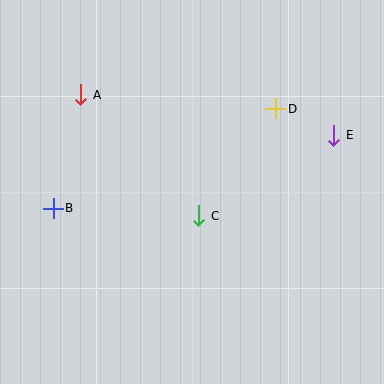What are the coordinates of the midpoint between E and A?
The midpoint between E and A is at (207, 115).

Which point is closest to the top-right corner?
Point E is closest to the top-right corner.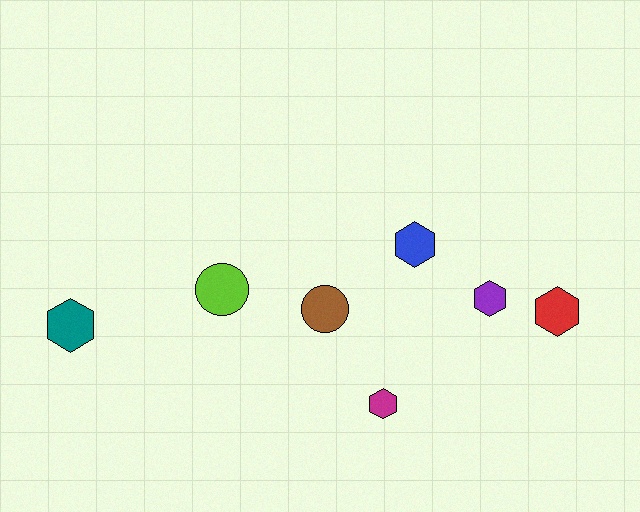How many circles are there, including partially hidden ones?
There are 2 circles.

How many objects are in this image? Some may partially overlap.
There are 7 objects.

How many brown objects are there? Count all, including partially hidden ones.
There is 1 brown object.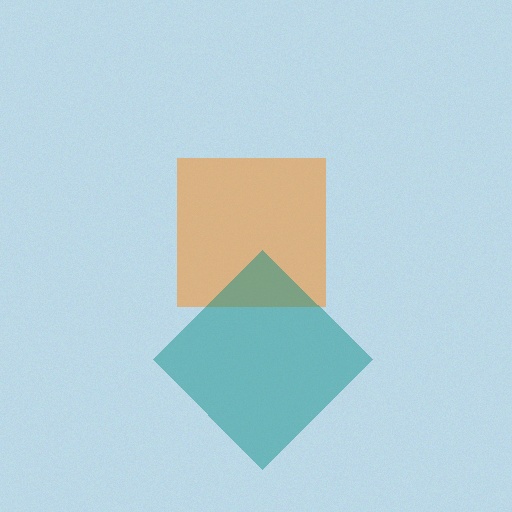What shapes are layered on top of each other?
The layered shapes are: an orange square, a teal diamond.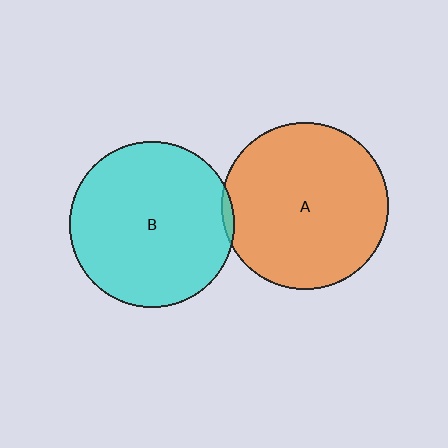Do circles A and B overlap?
Yes.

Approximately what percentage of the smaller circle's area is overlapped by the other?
Approximately 5%.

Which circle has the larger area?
Circle A (orange).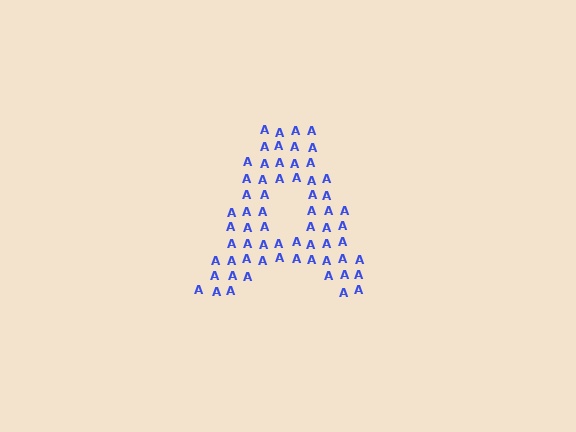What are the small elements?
The small elements are letter A's.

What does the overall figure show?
The overall figure shows the letter A.